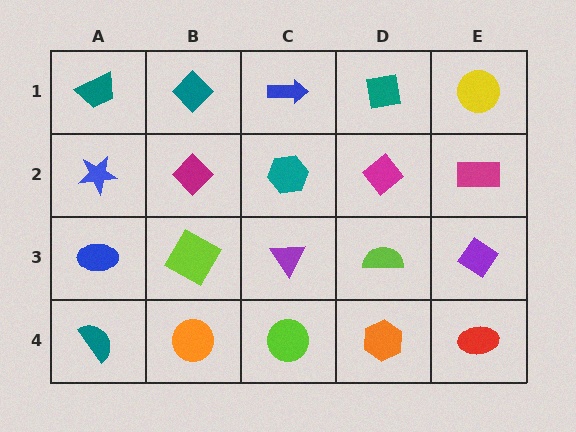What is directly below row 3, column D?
An orange hexagon.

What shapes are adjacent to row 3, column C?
A teal hexagon (row 2, column C), a lime circle (row 4, column C), a lime square (row 3, column B), a lime semicircle (row 3, column D).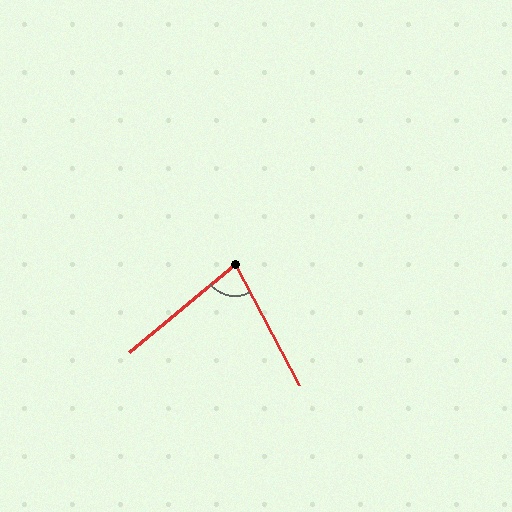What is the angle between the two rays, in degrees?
Approximately 78 degrees.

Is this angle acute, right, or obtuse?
It is acute.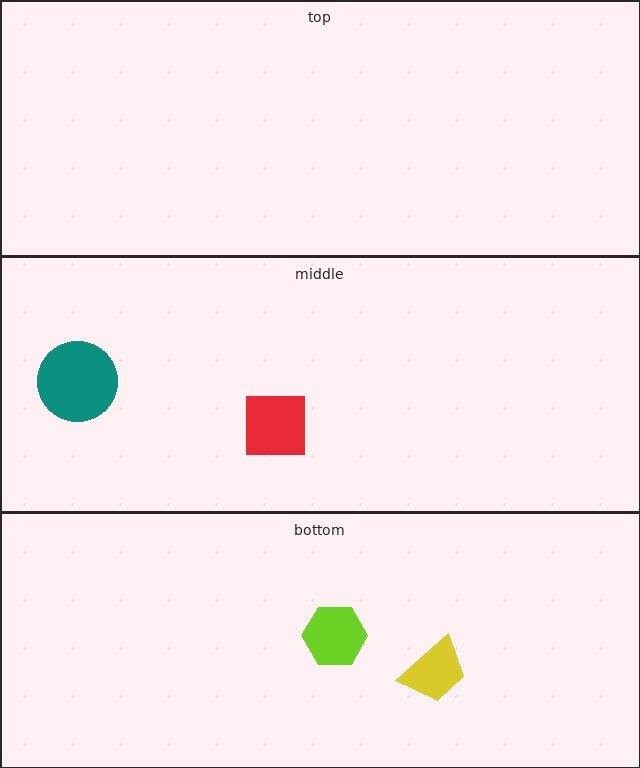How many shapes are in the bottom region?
2.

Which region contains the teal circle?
The middle region.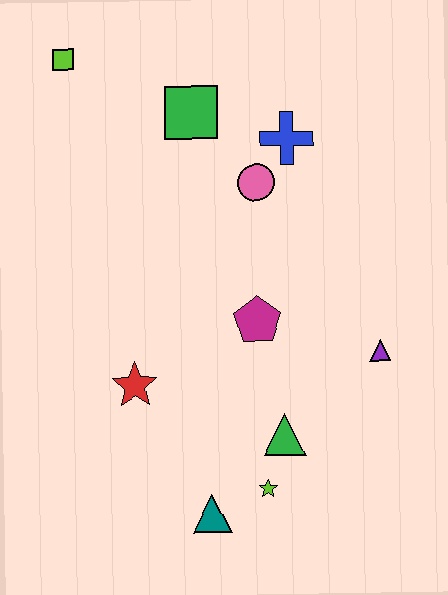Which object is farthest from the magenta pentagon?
The lime square is farthest from the magenta pentagon.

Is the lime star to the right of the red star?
Yes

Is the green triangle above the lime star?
Yes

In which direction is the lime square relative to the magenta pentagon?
The lime square is above the magenta pentagon.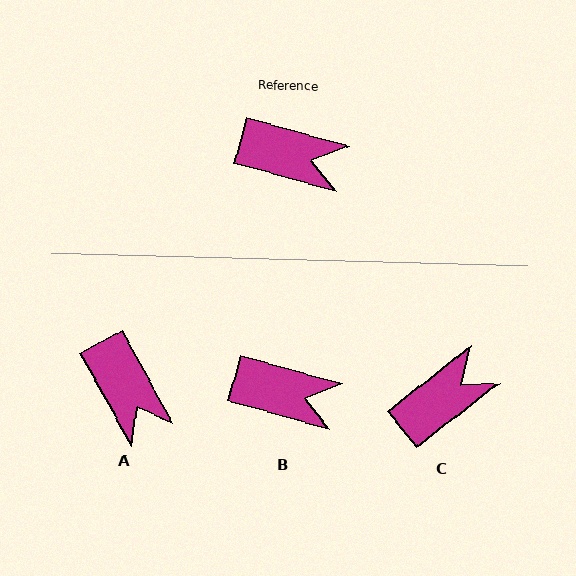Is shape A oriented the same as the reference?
No, it is off by about 45 degrees.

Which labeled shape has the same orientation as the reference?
B.